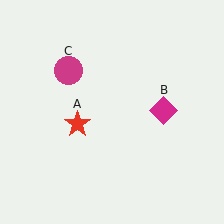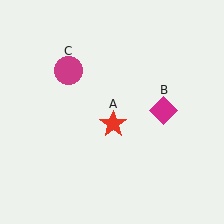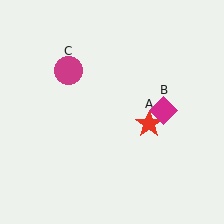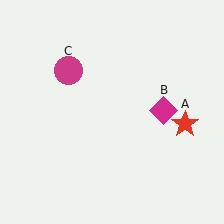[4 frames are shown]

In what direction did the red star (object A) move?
The red star (object A) moved right.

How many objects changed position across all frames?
1 object changed position: red star (object A).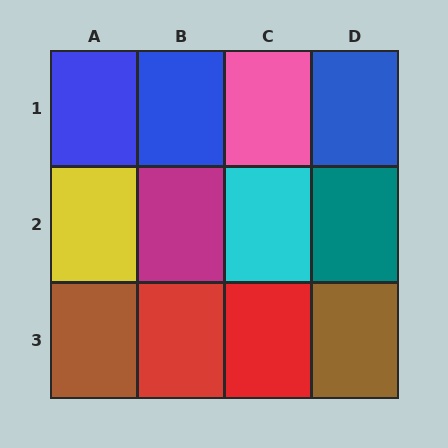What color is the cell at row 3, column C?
Red.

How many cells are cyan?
1 cell is cyan.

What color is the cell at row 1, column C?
Pink.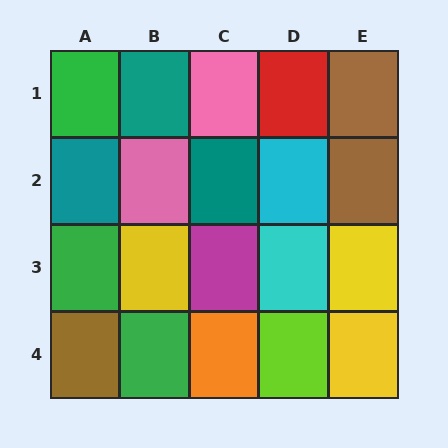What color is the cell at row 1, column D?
Red.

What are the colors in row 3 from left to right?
Green, yellow, magenta, cyan, yellow.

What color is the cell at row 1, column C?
Pink.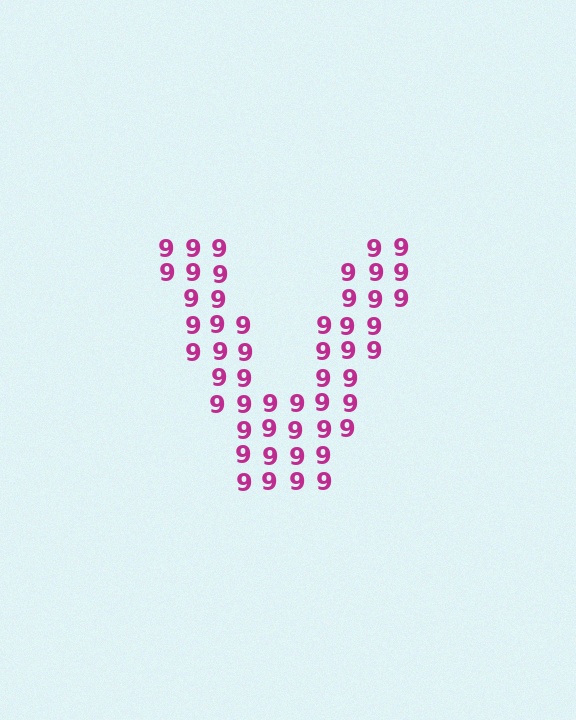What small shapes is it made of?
It is made of small digit 9's.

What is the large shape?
The large shape is the letter V.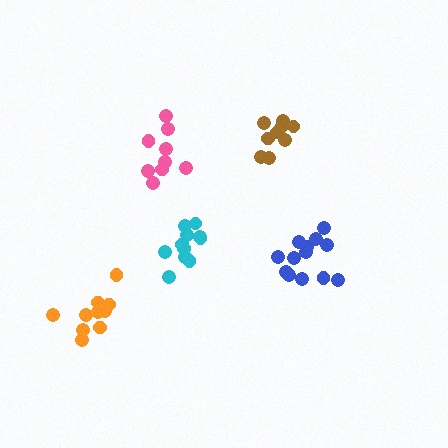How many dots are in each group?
Group 1: 13 dots, Group 2: 9 dots, Group 3: 10 dots, Group 4: 11 dots, Group 5: 9 dots (52 total).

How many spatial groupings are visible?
There are 5 spatial groupings.